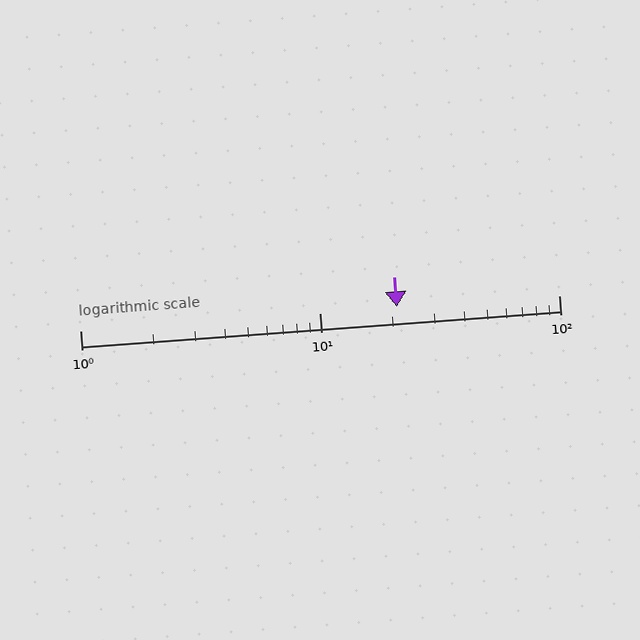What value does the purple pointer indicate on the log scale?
The pointer indicates approximately 21.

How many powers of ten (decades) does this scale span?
The scale spans 2 decades, from 1 to 100.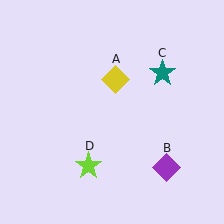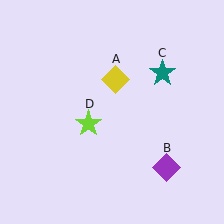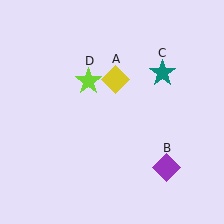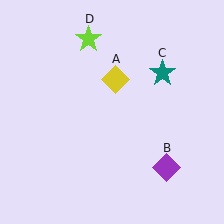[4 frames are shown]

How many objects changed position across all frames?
1 object changed position: lime star (object D).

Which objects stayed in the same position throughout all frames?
Yellow diamond (object A) and purple diamond (object B) and teal star (object C) remained stationary.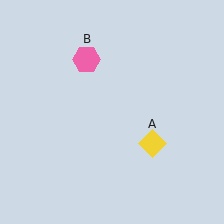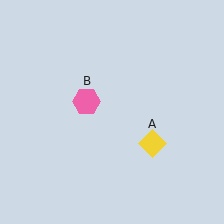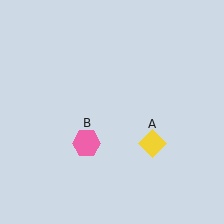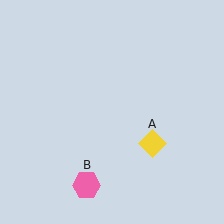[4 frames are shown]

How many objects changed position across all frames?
1 object changed position: pink hexagon (object B).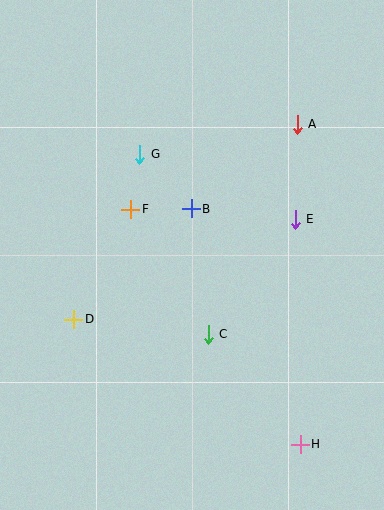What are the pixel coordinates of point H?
Point H is at (300, 444).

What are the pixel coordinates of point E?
Point E is at (295, 219).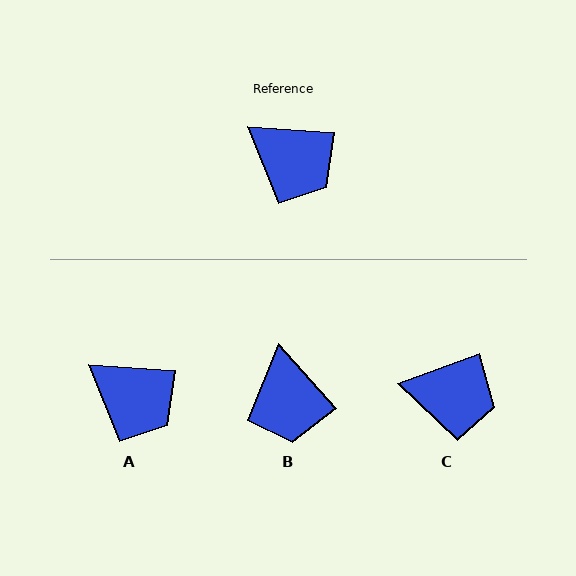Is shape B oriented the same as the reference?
No, it is off by about 44 degrees.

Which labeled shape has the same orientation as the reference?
A.